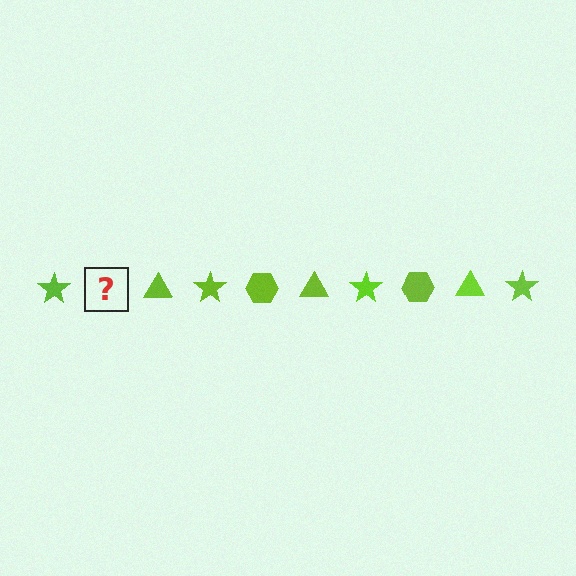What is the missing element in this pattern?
The missing element is a lime hexagon.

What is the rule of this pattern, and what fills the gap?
The rule is that the pattern cycles through star, hexagon, triangle shapes in lime. The gap should be filled with a lime hexagon.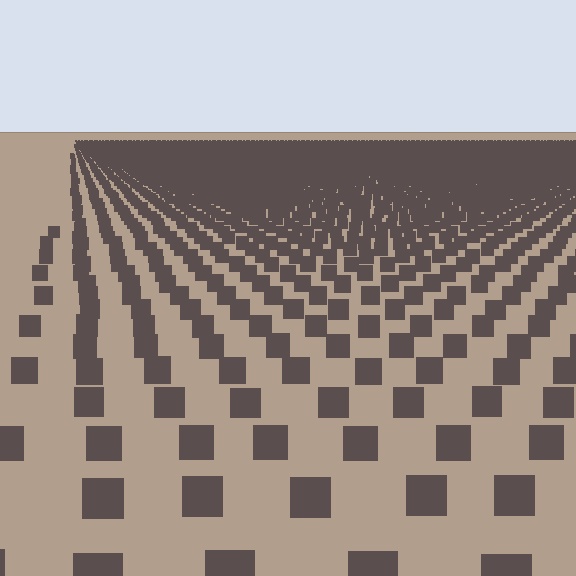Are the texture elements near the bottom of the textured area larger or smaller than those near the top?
Larger. Near the bottom, elements are closer to the viewer and appear at a bigger on-screen size.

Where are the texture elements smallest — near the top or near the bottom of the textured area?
Near the top.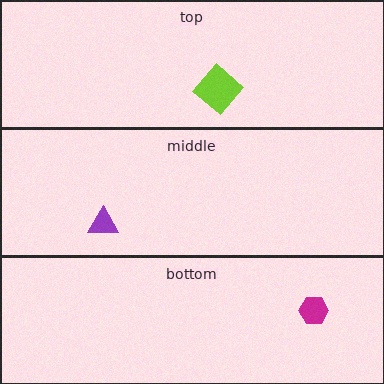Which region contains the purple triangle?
The middle region.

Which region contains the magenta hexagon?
The bottom region.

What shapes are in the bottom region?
The magenta hexagon.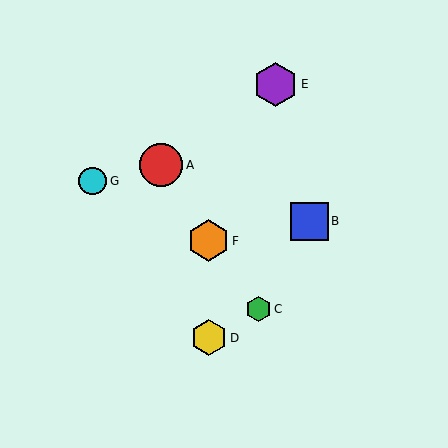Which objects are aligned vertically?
Objects D, F are aligned vertically.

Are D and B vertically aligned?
No, D is at x≈209 and B is at x≈309.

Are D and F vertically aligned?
Yes, both are at x≈209.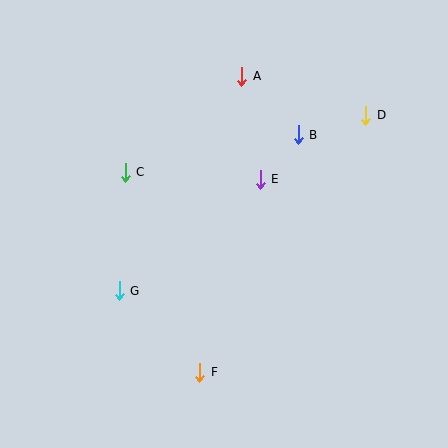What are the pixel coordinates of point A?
Point A is at (242, 76).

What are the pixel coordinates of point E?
Point E is at (260, 179).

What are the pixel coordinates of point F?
Point F is at (200, 372).